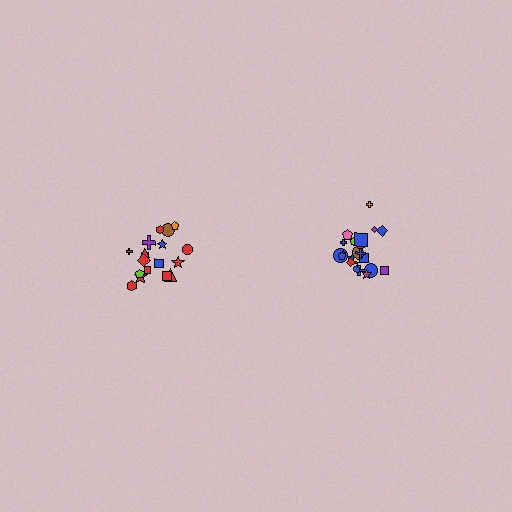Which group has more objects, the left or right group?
The right group.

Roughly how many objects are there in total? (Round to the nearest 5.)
Roughly 40 objects in total.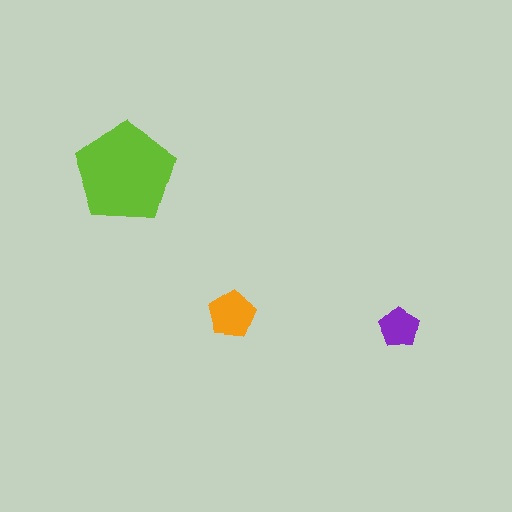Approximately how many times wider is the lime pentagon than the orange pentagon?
About 2 times wider.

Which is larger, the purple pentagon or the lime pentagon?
The lime one.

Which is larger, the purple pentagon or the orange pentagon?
The orange one.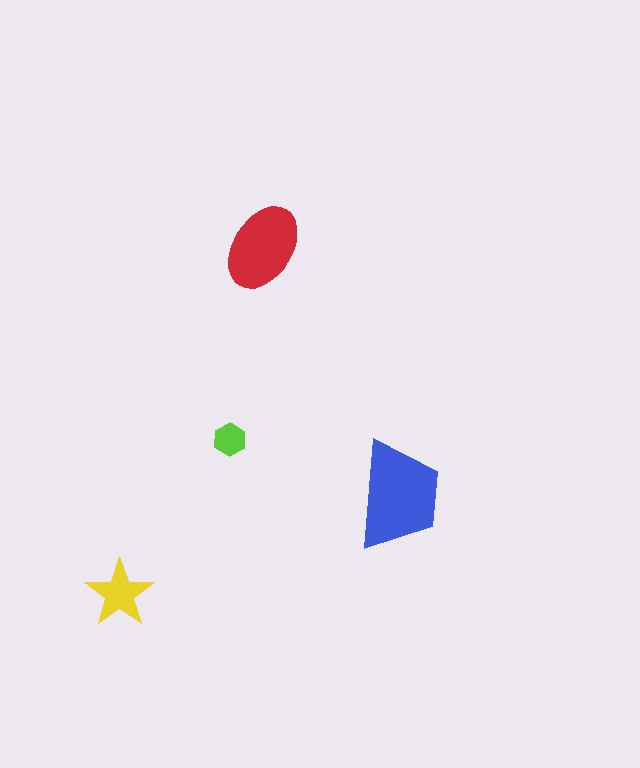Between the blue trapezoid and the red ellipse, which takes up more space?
The blue trapezoid.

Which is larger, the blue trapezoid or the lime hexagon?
The blue trapezoid.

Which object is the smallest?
The lime hexagon.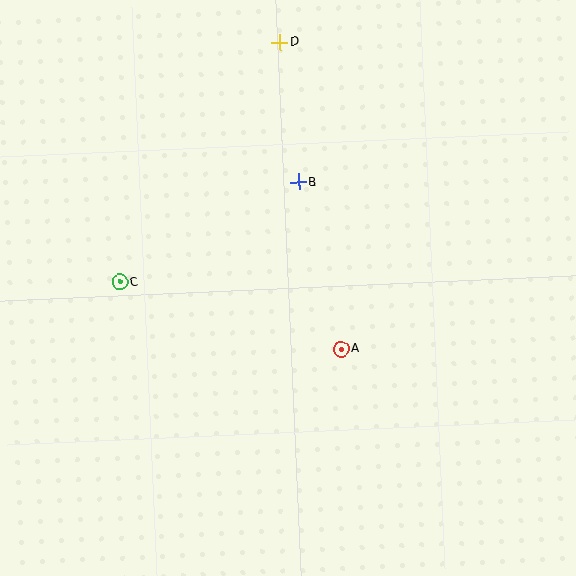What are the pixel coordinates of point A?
Point A is at (341, 349).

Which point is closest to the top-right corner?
Point D is closest to the top-right corner.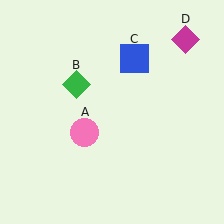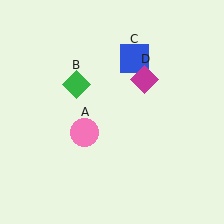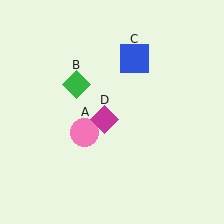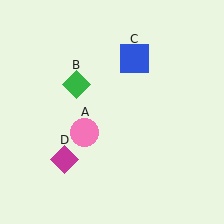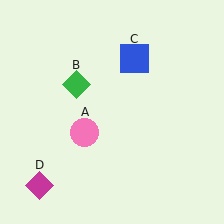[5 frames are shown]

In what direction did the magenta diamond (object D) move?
The magenta diamond (object D) moved down and to the left.